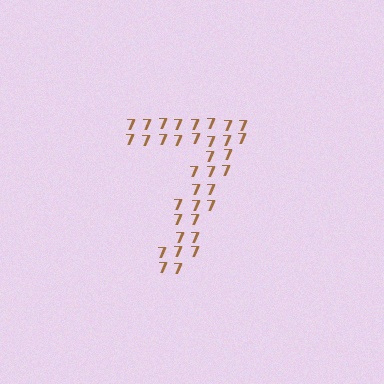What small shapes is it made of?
It is made of small digit 7's.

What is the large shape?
The large shape is the digit 7.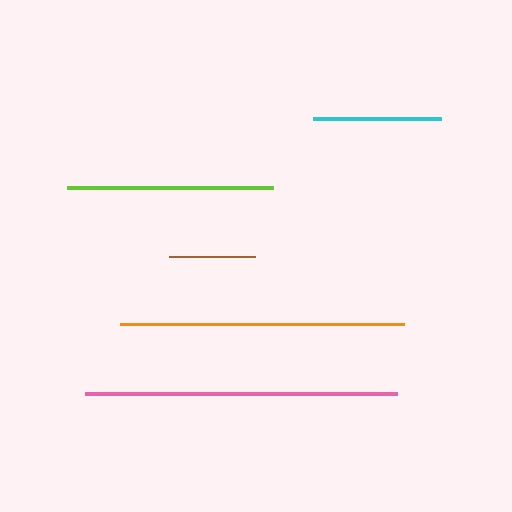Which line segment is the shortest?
The brown line is the shortest at approximately 86 pixels.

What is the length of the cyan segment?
The cyan segment is approximately 128 pixels long.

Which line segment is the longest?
The pink line is the longest at approximately 312 pixels.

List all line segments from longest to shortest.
From longest to shortest: pink, orange, lime, cyan, brown.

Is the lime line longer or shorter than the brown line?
The lime line is longer than the brown line.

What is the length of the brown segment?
The brown segment is approximately 86 pixels long.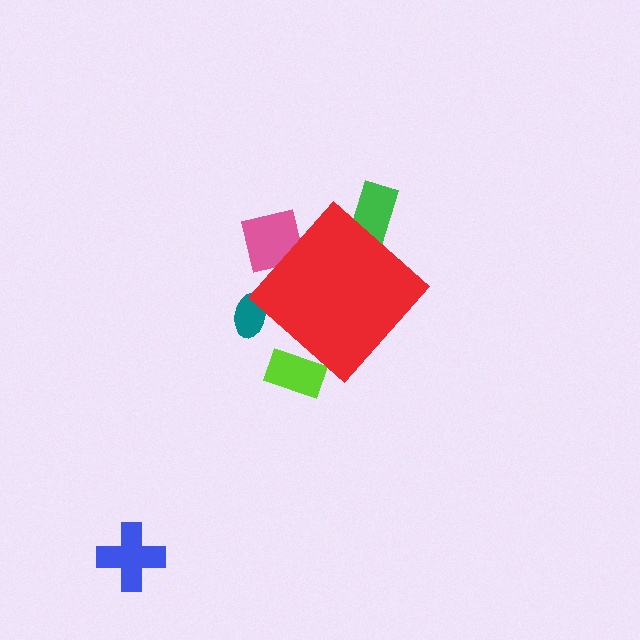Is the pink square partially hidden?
Yes, the pink square is partially hidden behind the red diamond.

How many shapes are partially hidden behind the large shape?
4 shapes are partially hidden.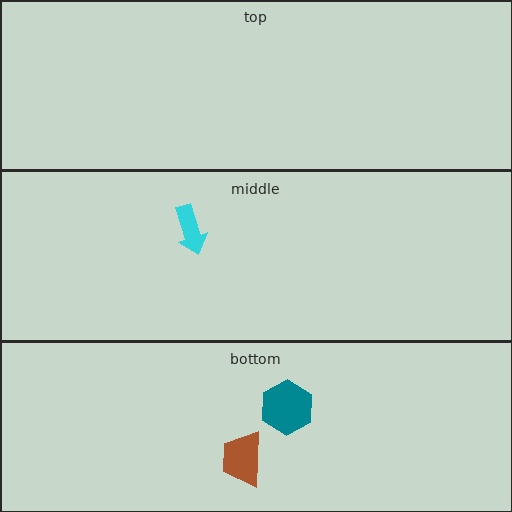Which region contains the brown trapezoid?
The bottom region.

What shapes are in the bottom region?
The teal hexagon, the brown trapezoid.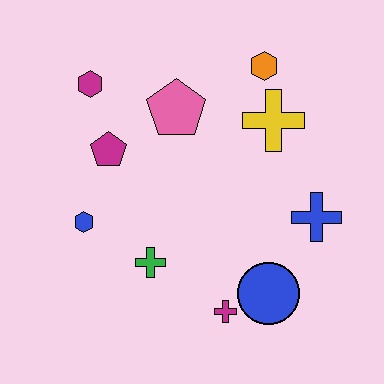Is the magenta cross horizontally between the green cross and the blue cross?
Yes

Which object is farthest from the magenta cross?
The magenta hexagon is farthest from the magenta cross.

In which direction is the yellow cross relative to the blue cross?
The yellow cross is above the blue cross.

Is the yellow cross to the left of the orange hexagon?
No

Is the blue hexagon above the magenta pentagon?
No